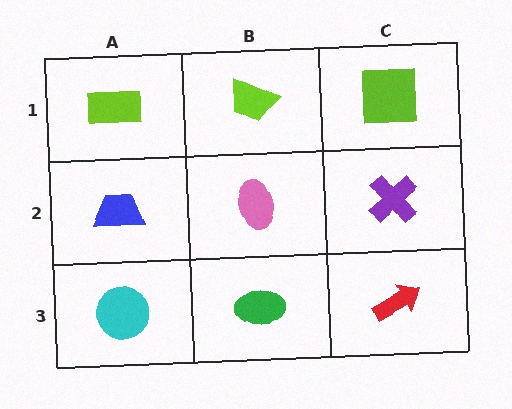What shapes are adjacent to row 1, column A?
A blue trapezoid (row 2, column A), a lime trapezoid (row 1, column B).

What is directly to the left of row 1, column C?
A lime trapezoid.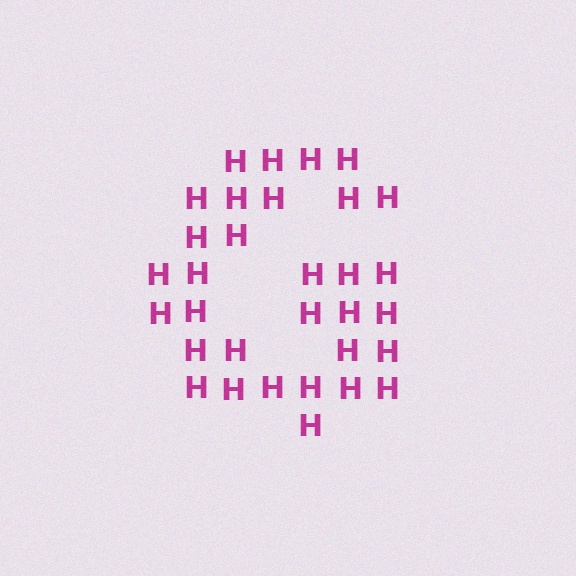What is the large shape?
The large shape is the letter G.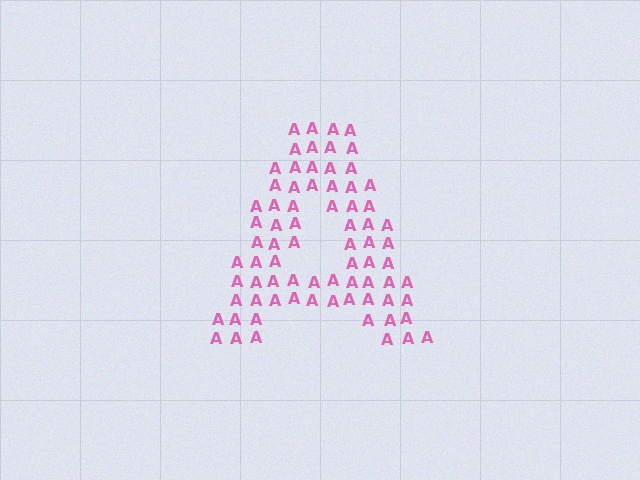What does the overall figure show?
The overall figure shows the letter A.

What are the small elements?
The small elements are letter A's.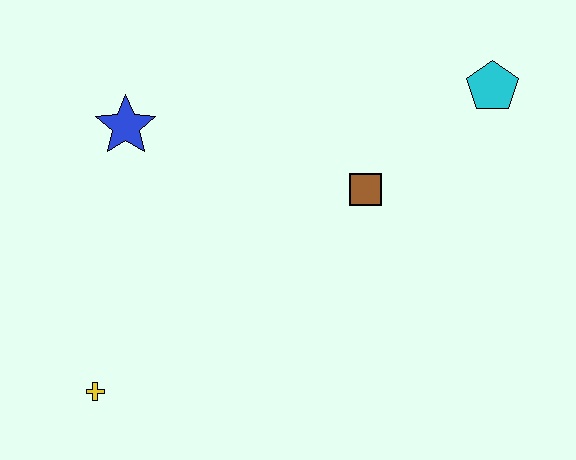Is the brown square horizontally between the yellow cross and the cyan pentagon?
Yes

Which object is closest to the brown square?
The cyan pentagon is closest to the brown square.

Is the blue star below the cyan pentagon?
Yes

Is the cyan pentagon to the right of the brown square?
Yes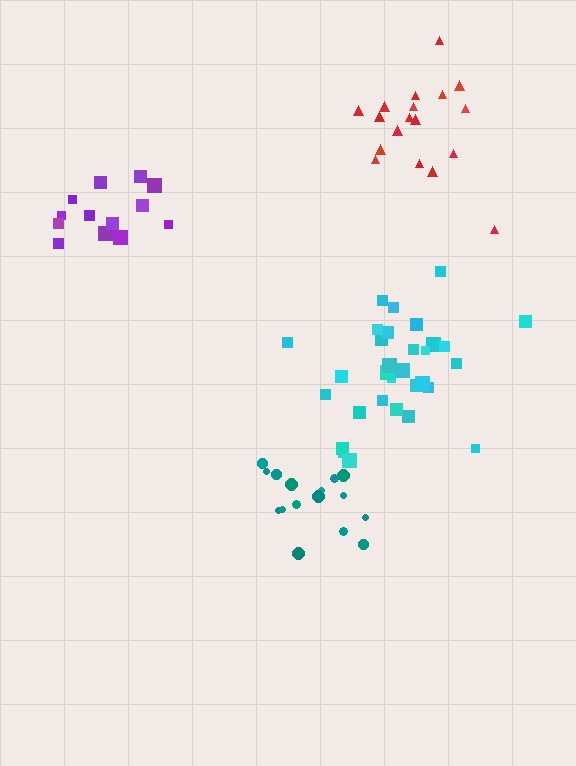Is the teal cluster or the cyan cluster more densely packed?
Cyan.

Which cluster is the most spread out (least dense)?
Purple.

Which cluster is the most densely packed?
Red.